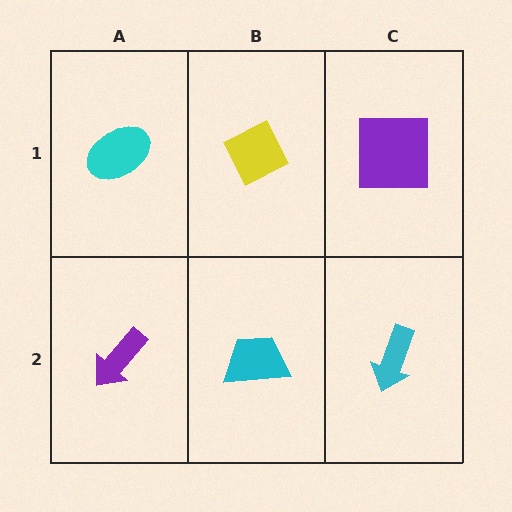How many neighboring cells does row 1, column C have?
2.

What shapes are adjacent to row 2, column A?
A cyan ellipse (row 1, column A), a cyan trapezoid (row 2, column B).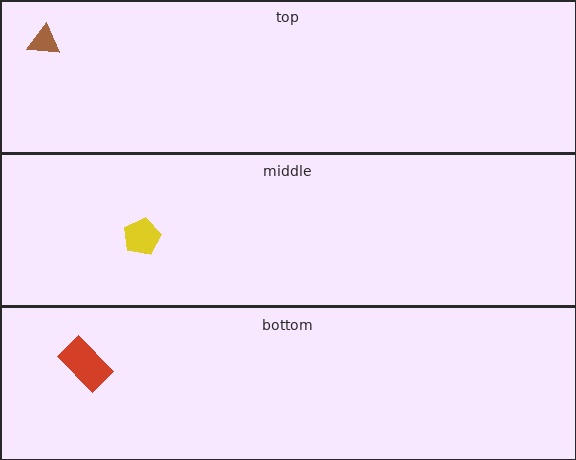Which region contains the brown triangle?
The top region.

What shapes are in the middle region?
The yellow pentagon.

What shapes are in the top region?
The brown triangle.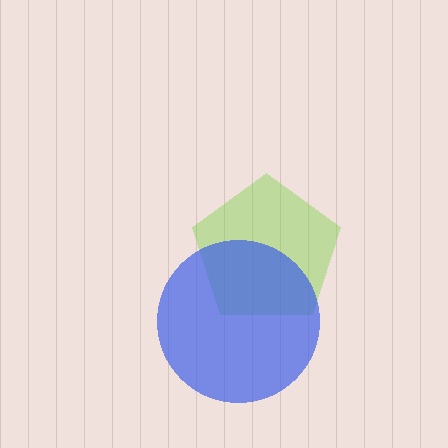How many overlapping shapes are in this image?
There are 2 overlapping shapes in the image.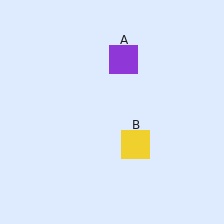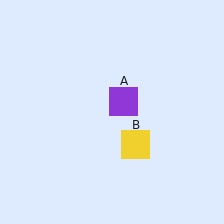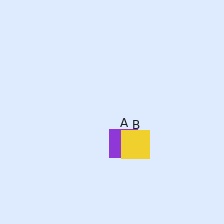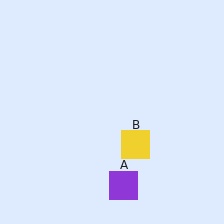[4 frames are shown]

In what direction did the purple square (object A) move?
The purple square (object A) moved down.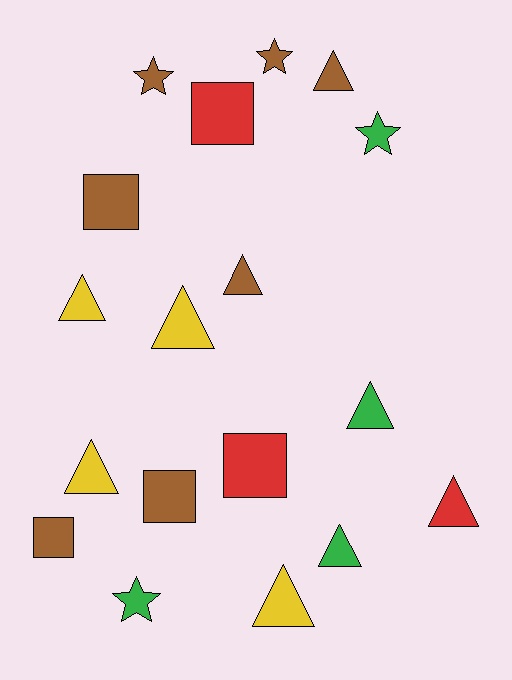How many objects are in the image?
There are 18 objects.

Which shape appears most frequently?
Triangle, with 9 objects.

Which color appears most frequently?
Brown, with 7 objects.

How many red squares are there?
There are 2 red squares.